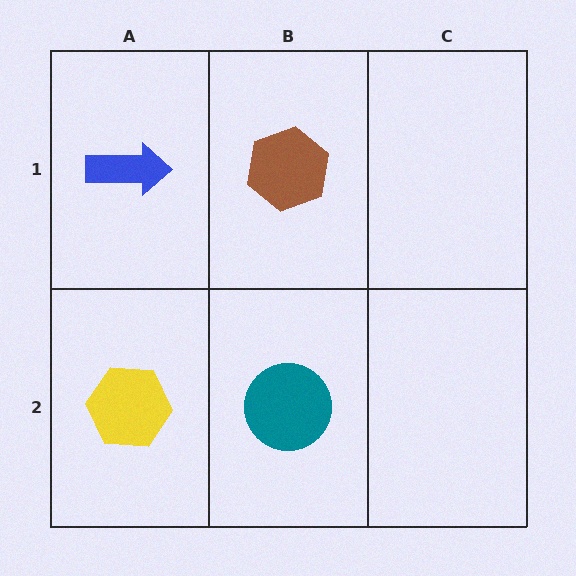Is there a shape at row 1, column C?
No, that cell is empty.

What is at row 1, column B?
A brown hexagon.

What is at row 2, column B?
A teal circle.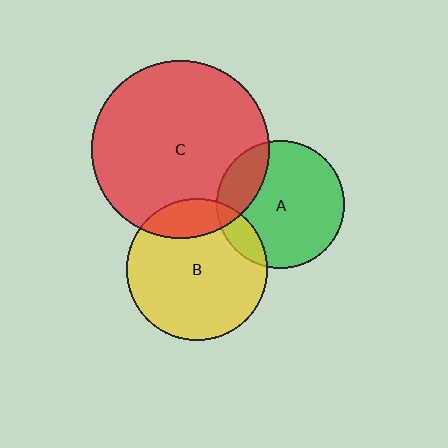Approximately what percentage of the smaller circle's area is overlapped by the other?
Approximately 15%.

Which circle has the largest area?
Circle C (red).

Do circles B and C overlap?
Yes.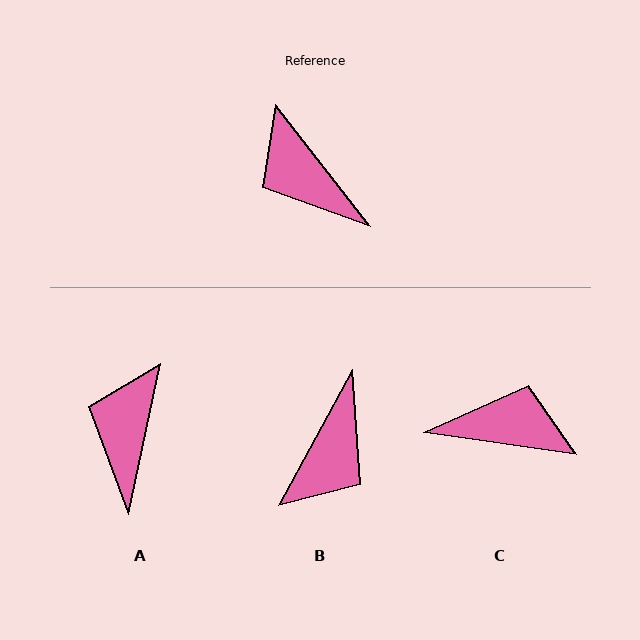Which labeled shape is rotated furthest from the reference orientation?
C, about 136 degrees away.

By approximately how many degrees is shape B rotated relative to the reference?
Approximately 114 degrees counter-clockwise.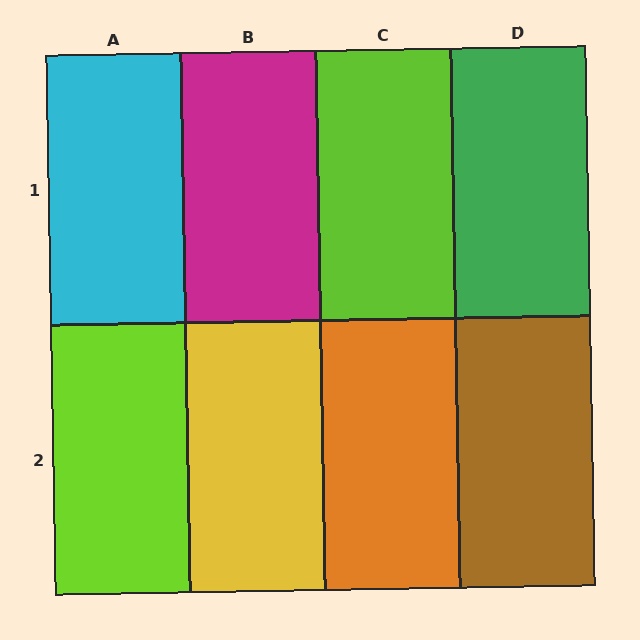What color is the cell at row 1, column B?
Magenta.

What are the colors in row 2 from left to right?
Lime, yellow, orange, brown.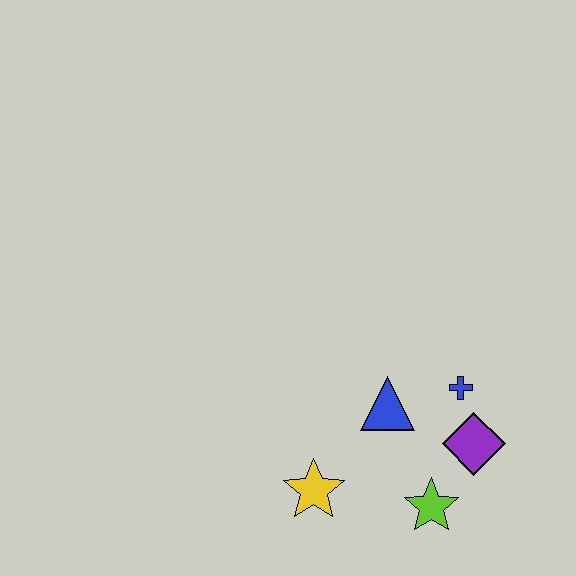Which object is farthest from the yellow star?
The blue cross is farthest from the yellow star.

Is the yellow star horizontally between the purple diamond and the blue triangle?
No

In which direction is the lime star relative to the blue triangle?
The lime star is below the blue triangle.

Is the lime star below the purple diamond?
Yes